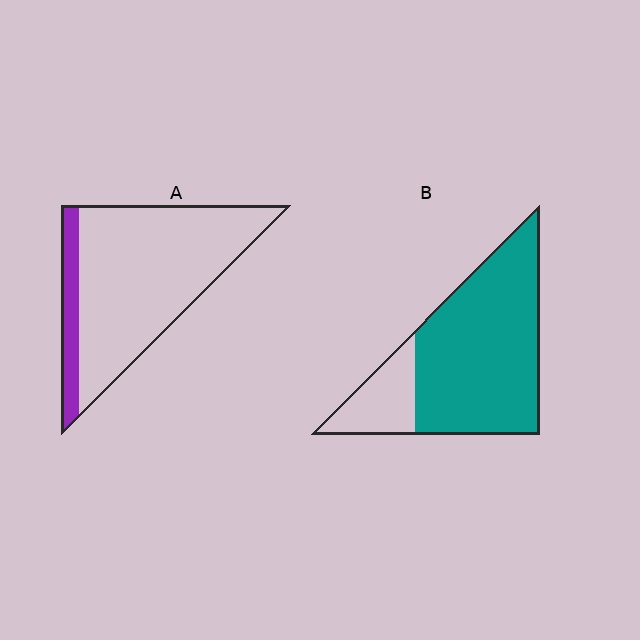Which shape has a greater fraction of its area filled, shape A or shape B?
Shape B.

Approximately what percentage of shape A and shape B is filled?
A is approximately 15% and B is approximately 80%.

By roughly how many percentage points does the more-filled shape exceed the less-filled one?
By roughly 65 percentage points (B over A).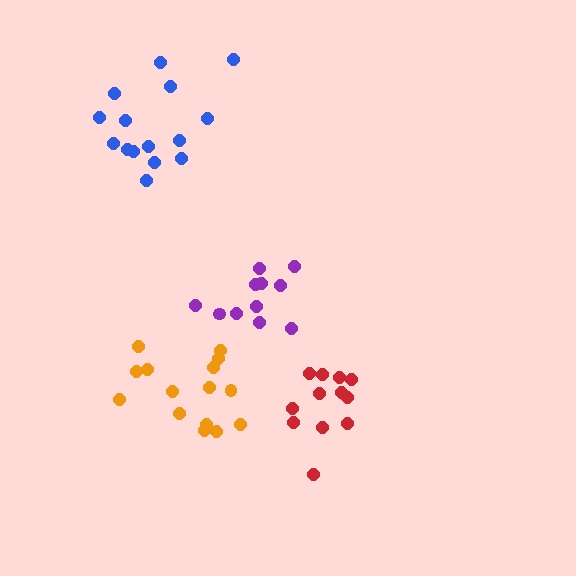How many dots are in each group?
Group 1: 15 dots, Group 2: 11 dots, Group 3: 15 dots, Group 4: 12 dots (53 total).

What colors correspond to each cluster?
The clusters are colored: blue, purple, orange, red.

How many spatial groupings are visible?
There are 4 spatial groupings.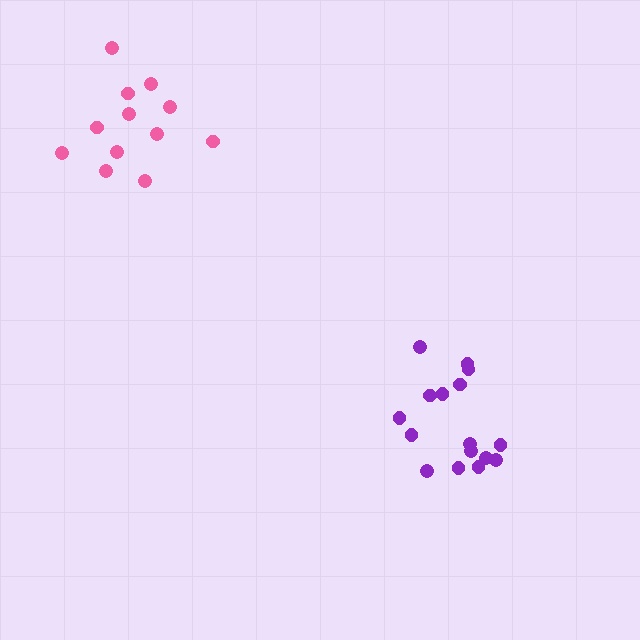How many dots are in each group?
Group 1: 12 dots, Group 2: 16 dots (28 total).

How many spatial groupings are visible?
There are 2 spatial groupings.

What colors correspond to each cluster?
The clusters are colored: pink, purple.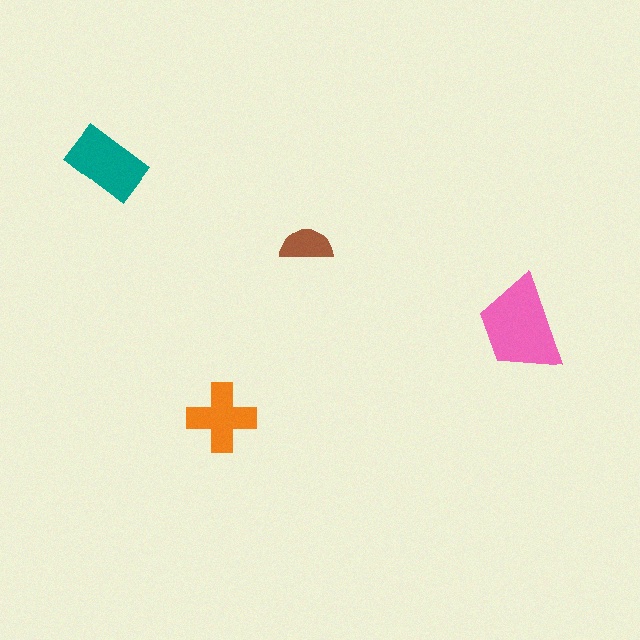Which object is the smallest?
The brown semicircle.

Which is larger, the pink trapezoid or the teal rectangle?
The pink trapezoid.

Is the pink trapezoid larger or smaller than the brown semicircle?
Larger.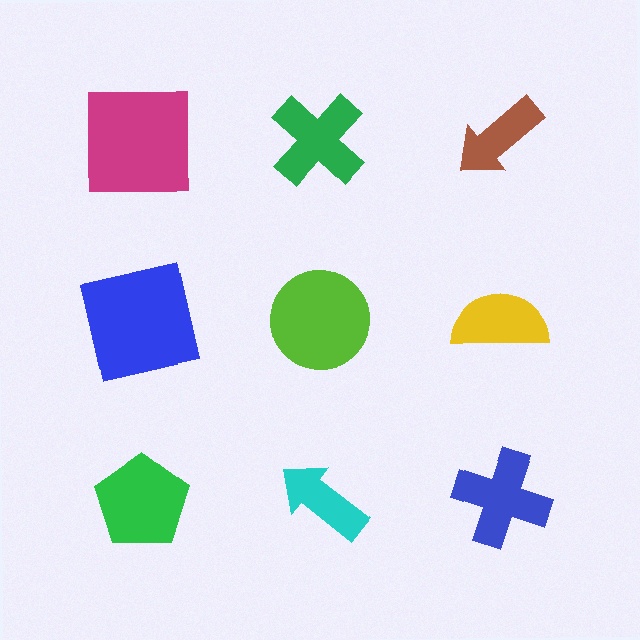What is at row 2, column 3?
A yellow semicircle.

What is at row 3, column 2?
A cyan arrow.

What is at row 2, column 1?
A blue square.